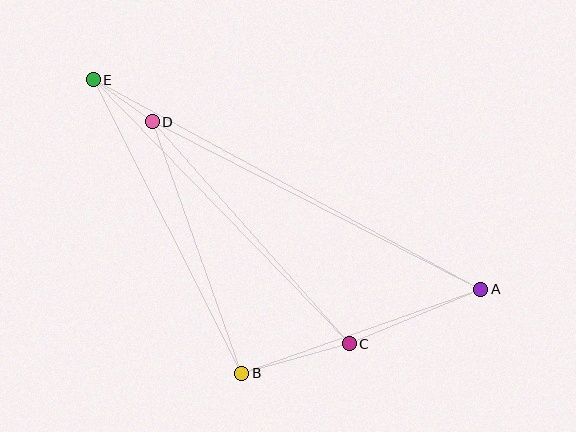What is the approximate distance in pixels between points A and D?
The distance between A and D is approximately 369 pixels.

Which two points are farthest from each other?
Points A and E are farthest from each other.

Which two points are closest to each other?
Points D and E are closest to each other.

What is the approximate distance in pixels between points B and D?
The distance between B and D is approximately 267 pixels.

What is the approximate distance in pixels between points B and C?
The distance between B and C is approximately 112 pixels.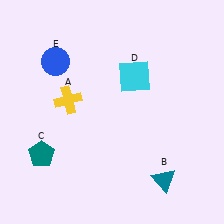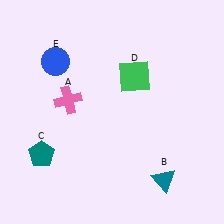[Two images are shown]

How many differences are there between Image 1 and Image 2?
There are 2 differences between the two images.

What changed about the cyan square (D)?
In Image 1, D is cyan. In Image 2, it changed to green.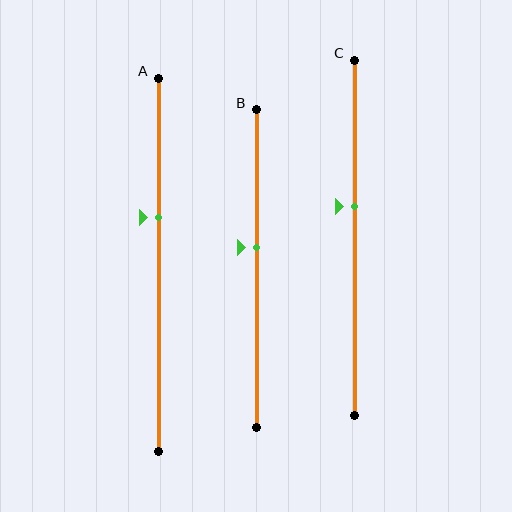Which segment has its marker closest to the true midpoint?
Segment B has its marker closest to the true midpoint.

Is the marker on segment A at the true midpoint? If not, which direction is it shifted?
No, the marker on segment A is shifted upward by about 13% of the segment length.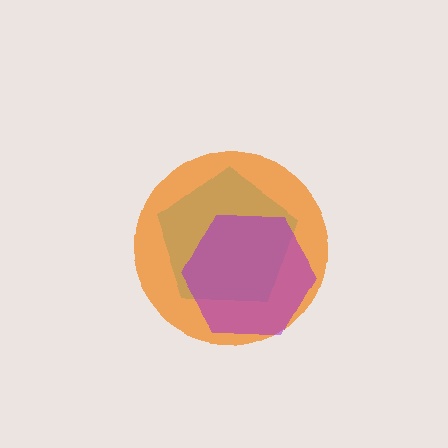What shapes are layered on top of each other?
The layered shapes are: a cyan pentagon, an orange circle, a purple hexagon.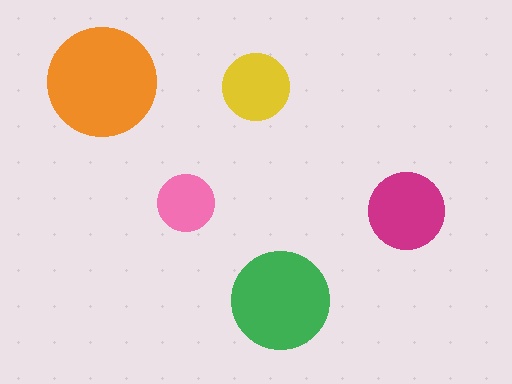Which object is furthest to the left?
The orange circle is leftmost.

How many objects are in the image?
There are 5 objects in the image.